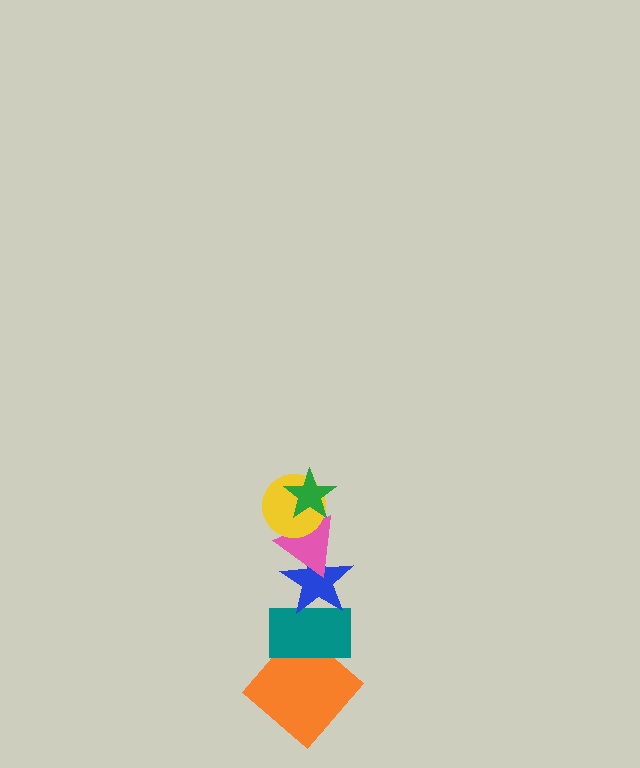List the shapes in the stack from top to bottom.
From top to bottom: the green star, the yellow circle, the pink triangle, the blue star, the teal rectangle, the orange diamond.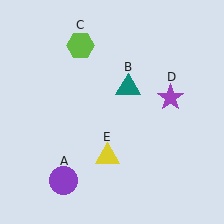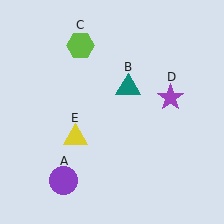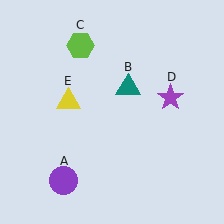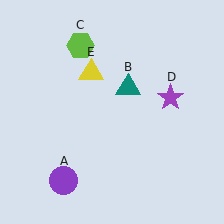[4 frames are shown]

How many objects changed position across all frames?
1 object changed position: yellow triangle (object E).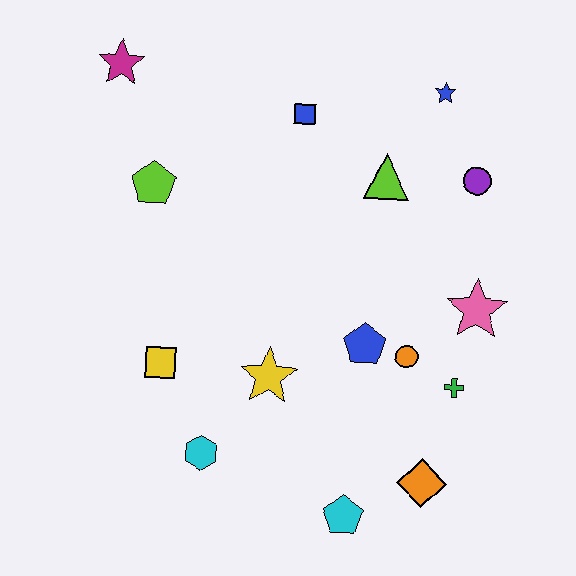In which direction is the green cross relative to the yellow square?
The green cross is to the right of the yellow square.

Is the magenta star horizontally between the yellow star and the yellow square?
No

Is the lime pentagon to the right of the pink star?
No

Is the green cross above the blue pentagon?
No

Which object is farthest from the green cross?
The magenta star is farthest from the green cross.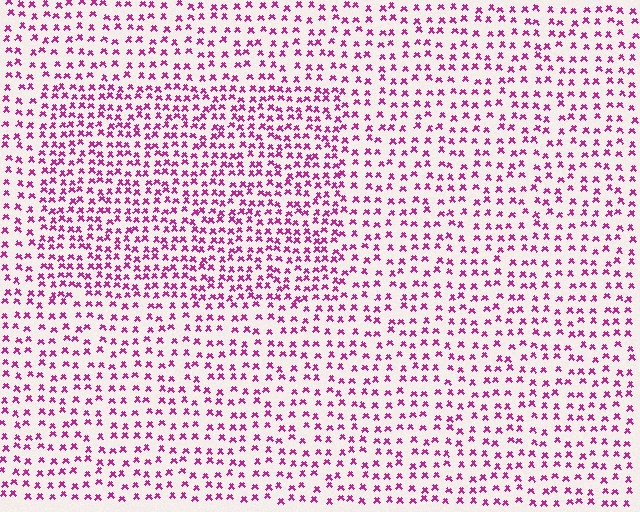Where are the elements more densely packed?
The elements are more densely packed inside the rectangle boundary.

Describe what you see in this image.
The image contains small magenta elements arranged at two different densities. A rectangle-shaped region is visible where the elements are more densely packed than the surrounding area.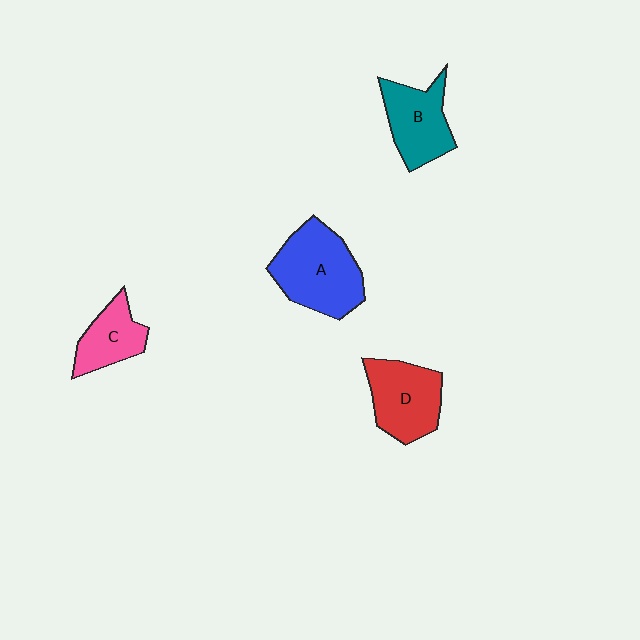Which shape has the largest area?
Shape A (blue).